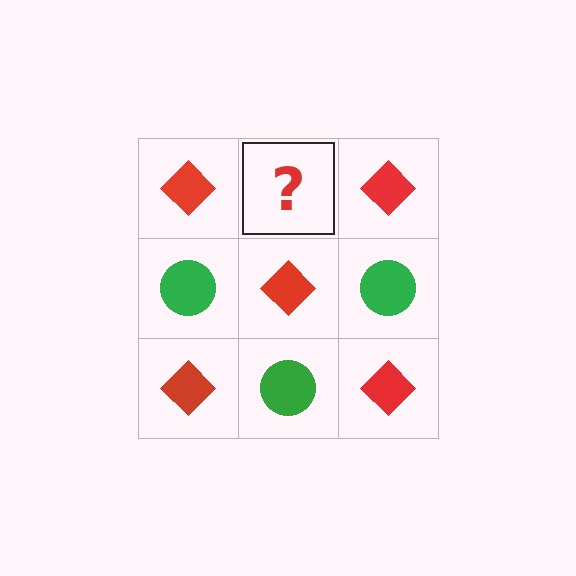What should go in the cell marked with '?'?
The missing cell should contain a green circle.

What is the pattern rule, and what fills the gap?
The rule is that it alternates red diamond and green circle in a checkerboard pattern. The gap should be filled with a green circle.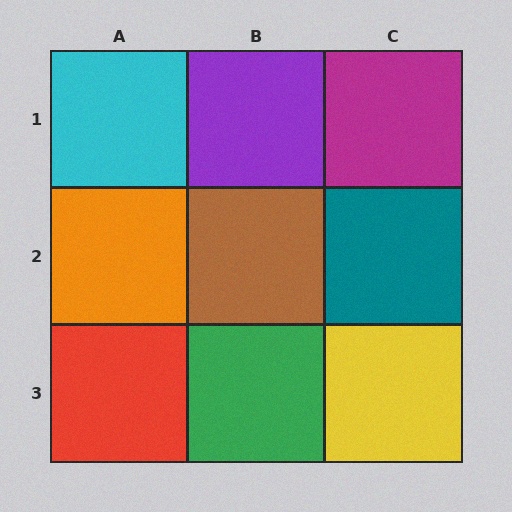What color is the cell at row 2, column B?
Brown.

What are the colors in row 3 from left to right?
Red, green, yellow.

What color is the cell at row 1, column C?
Magenta.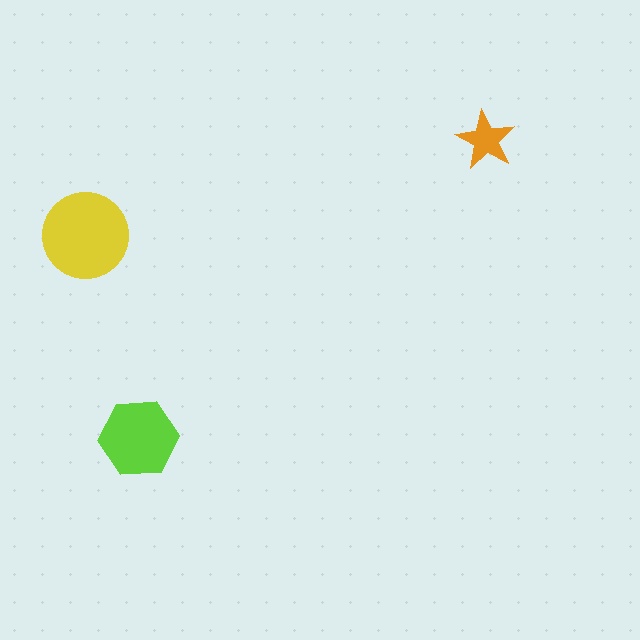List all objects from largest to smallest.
The yellow circle, the lime hexagon, the orange star.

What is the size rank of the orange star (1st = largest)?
3rd.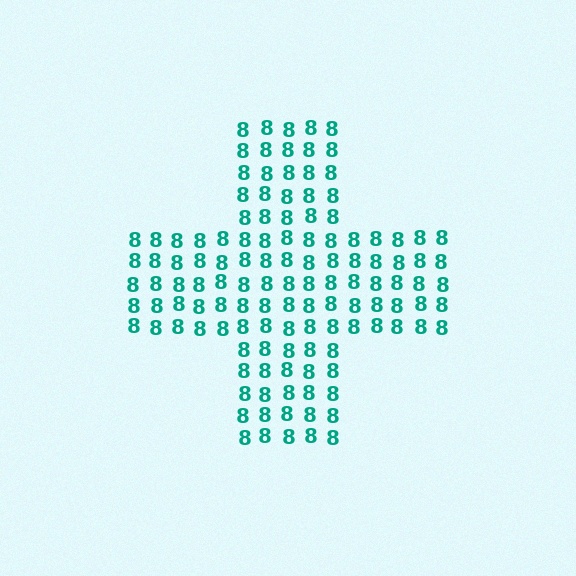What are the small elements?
The small elements are digit 8's.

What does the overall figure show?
The overall figure shows a cross.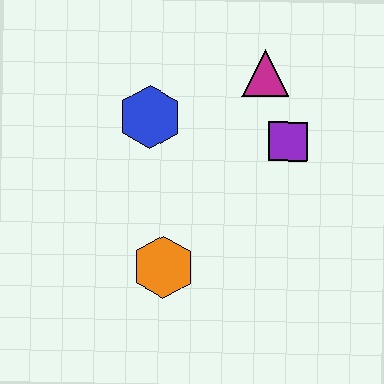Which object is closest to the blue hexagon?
The magenta triangle is closest to the blue hexagon.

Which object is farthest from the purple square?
The orange hexagon is farthest from the purple square.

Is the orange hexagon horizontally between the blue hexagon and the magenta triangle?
Yes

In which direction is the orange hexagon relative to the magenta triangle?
The orange hexagon is below the magenta triangle.